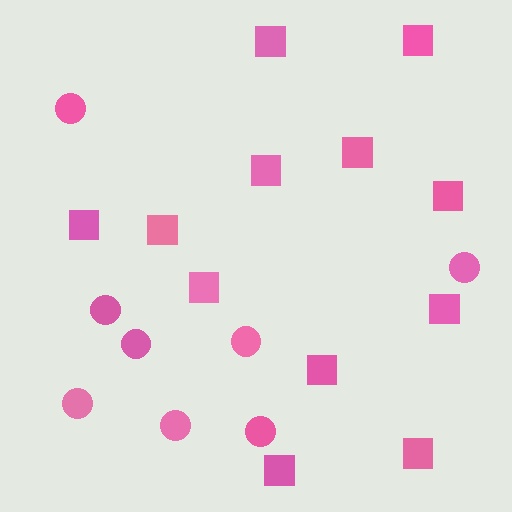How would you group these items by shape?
There are 2 groups: one group of squares (12) and one group of circles (8).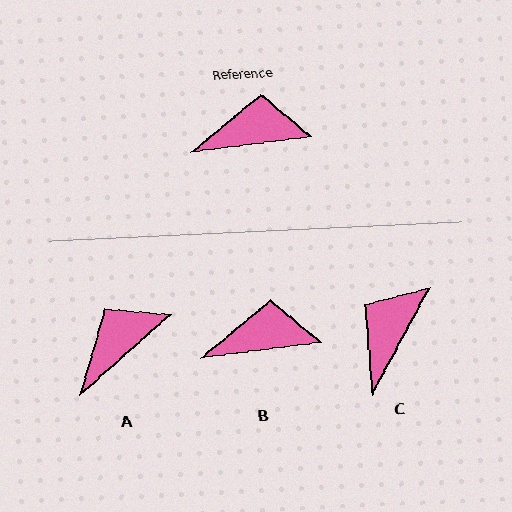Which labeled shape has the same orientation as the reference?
B.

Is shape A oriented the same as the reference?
No, it is off by about 34 degrees.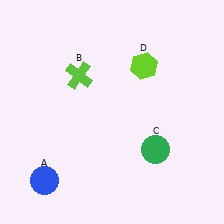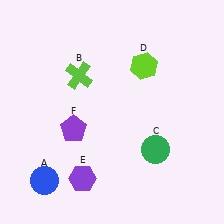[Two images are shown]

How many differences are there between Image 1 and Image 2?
There are 2 differences between the two images.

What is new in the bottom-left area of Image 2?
A purple pentagon (F) was added in the bottom-left area of Image 2.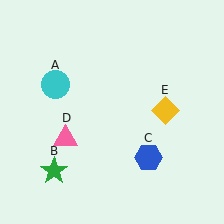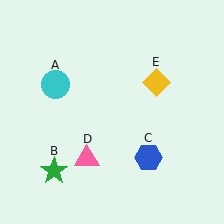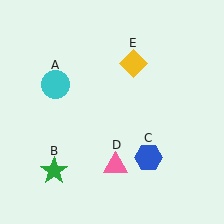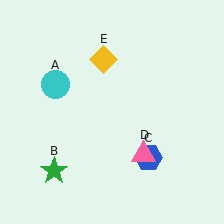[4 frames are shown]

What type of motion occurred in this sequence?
The pink triangle (object D), yellow diamond (object E) rotated counterclockwise around the center of the scene.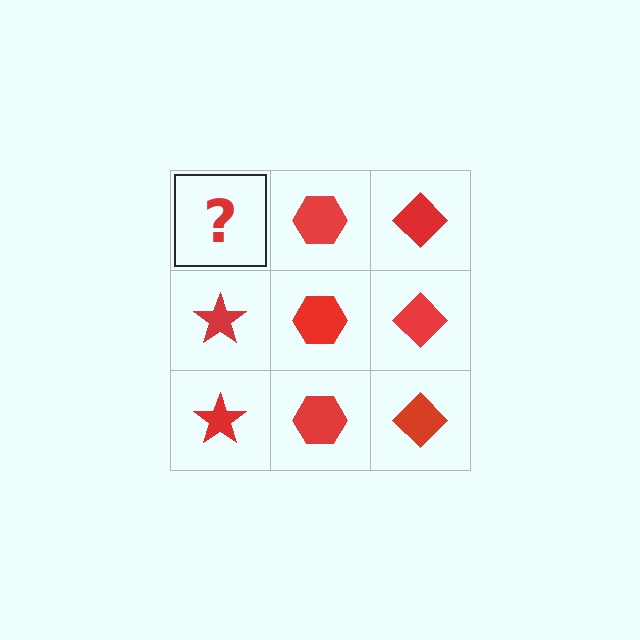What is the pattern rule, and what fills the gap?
The rule is that each column has a consistent shape. The gap should be filled with a red star.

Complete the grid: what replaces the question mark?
The question mark should be replaced with a red star.